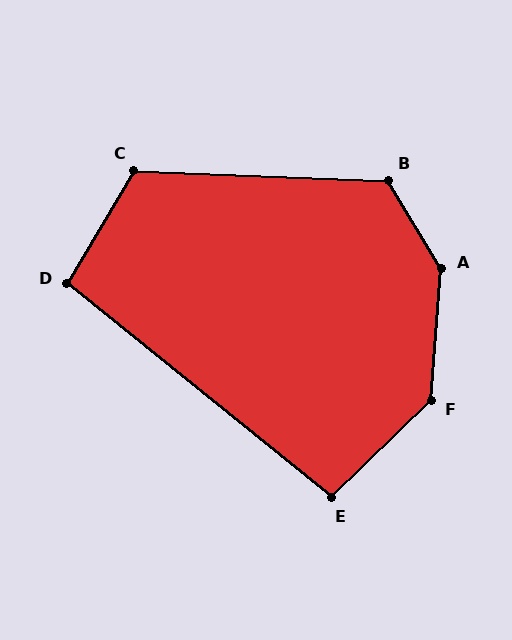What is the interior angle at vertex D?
Approximately 98 degrees (obtuse).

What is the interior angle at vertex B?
Approximately 123 degrees (obtuse).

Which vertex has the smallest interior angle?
E, at approximately 97 degrees.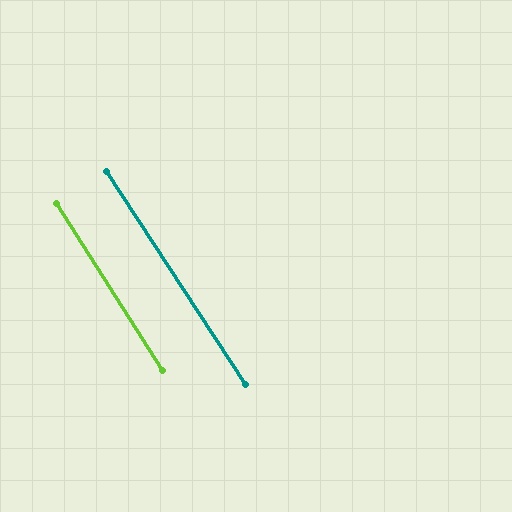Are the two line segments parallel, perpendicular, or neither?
Parallel — their directions differ by only 0.6°.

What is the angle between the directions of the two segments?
Approximately 1 degree.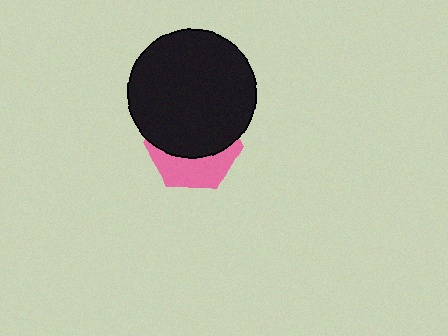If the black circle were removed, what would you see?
You would see the complete pink hexagon.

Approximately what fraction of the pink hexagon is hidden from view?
Roughly 61% of the pink hexagon is hidden behind the black circle.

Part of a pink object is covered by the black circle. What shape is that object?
It is a hexagon.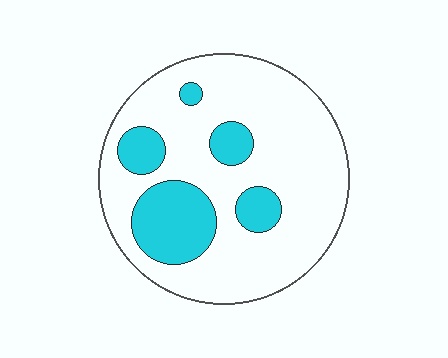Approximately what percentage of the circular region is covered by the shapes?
Approximately 25%.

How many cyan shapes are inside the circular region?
5.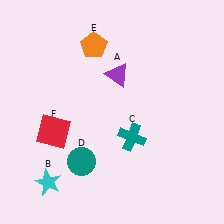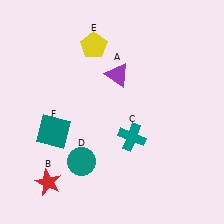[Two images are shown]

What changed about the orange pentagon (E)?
In Image 1, E is orange. In Image 2, it changed to yellow.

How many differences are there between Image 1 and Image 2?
There are 3 differences between the two images.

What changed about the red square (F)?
In Image 1, F is red. In Image 2, it changed to teal.